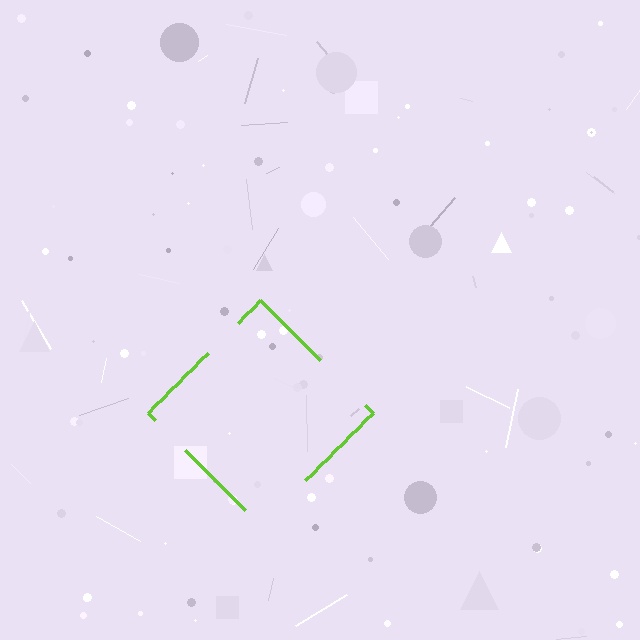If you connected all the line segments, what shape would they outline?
They would outline a diamond.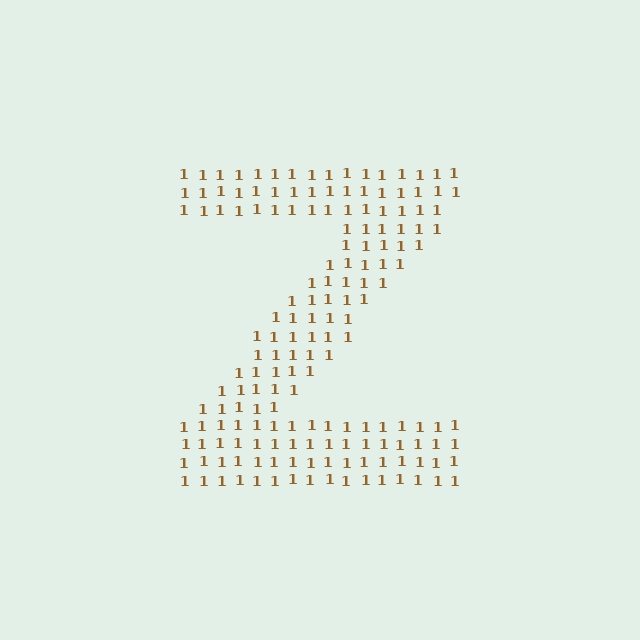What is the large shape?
The large shape is the letter Z.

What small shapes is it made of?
It is made of small digit 1's.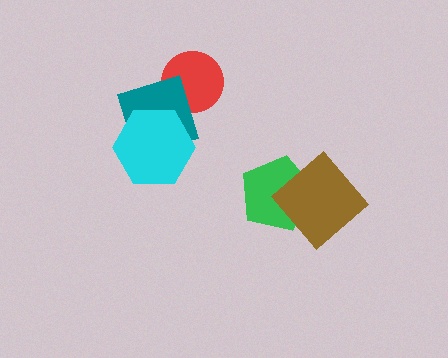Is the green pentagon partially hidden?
Yes, it is partially covered by another shape.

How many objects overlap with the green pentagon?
1 object overlaps with the green pentagon.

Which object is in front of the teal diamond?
The cyan hexagon is in front of the teal diamond.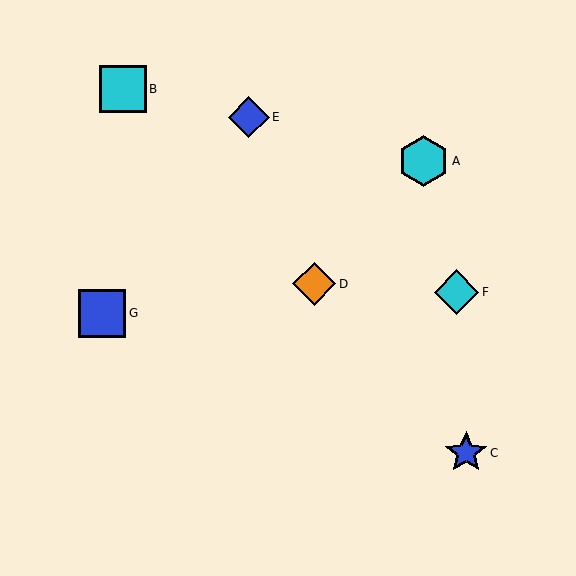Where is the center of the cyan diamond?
The center of the cyan diamond is at (457, 292).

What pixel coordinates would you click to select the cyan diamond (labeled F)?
Click at (457, 292) to select the cyan diamond F.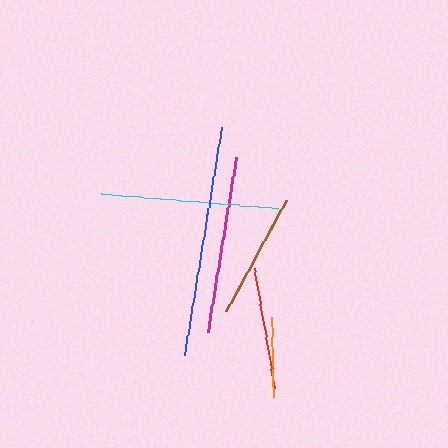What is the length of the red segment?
The red segment is approximately 121 pixels long.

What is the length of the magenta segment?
The magenta segment is approximately 176 pixels long.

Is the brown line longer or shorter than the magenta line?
The magenta line is longer than the brown line.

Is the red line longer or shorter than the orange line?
The red line is longer than the orange line.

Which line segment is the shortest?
The orange line is the shortest at approximately 80 pixels.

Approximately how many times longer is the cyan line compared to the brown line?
The cyan line is approximately 1.4 times the length of the brown line.